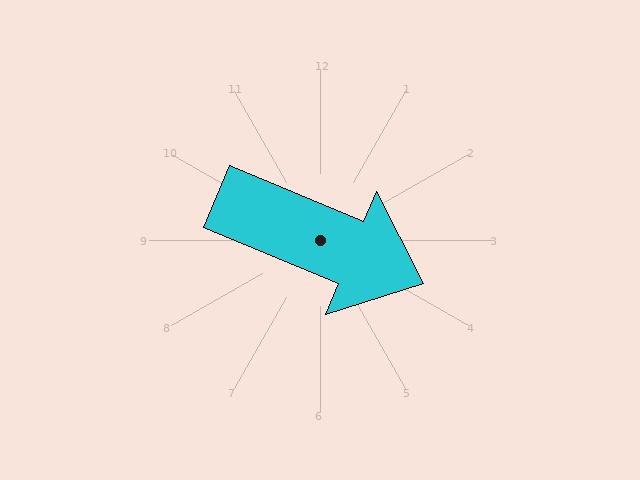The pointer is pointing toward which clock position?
Roughly 4 o'clock.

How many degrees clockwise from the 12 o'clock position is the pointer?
Approximately 113 degrees.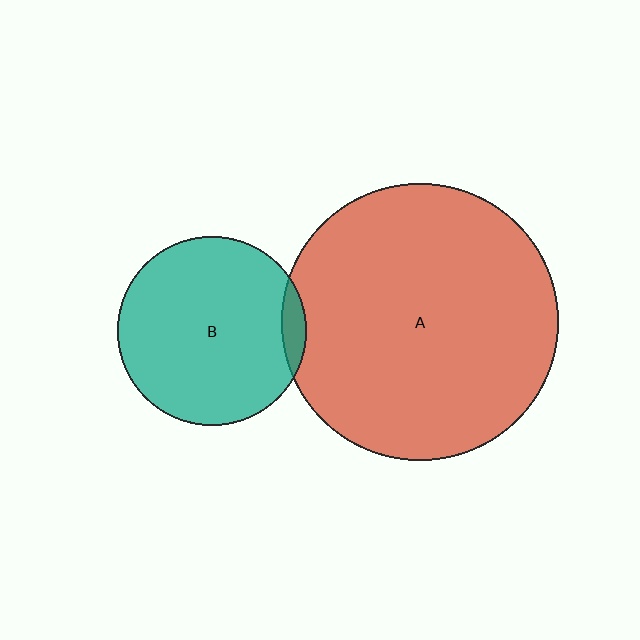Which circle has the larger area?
Circle A (red).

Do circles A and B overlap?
Yes.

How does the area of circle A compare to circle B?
Approximately 2.2 times.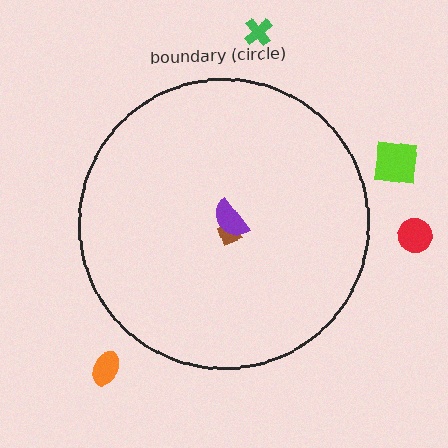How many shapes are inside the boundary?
2 inside, 4 outside.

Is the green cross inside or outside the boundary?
Outside.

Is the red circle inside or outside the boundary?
Outside.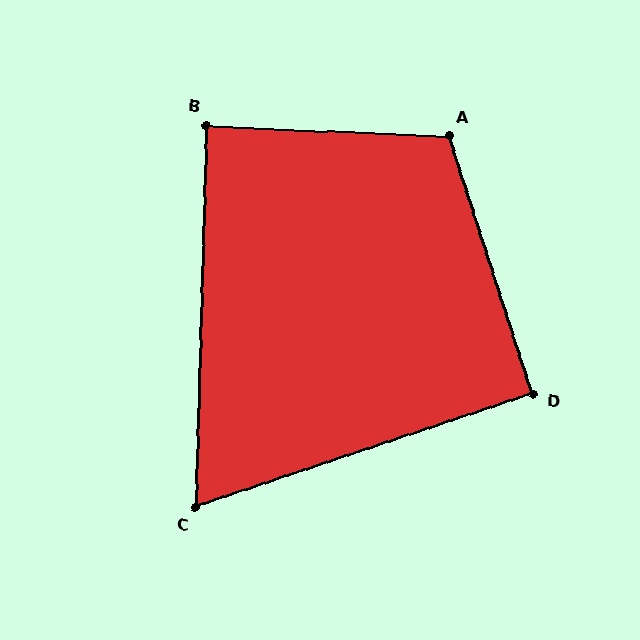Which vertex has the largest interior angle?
A, at approximately 110 degrees.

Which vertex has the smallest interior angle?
C, at approximately 70 degrees.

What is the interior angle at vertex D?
Approximately 91 degrees (approximately right).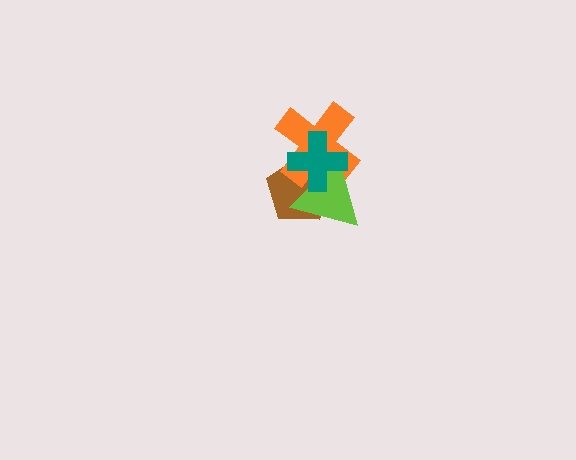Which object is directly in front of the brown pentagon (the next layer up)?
The orange cross is directly in front of the brown pentagon.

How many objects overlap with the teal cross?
3 objects overlap with the teal cross.